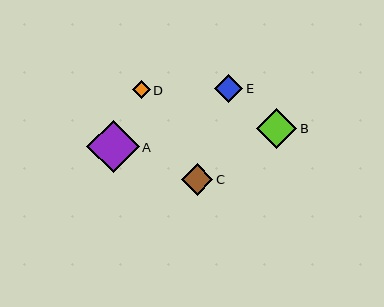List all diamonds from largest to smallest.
From largest to smallest: A, B, C, E, D.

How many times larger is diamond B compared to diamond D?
Diamond B is approximately 2.3 times the size of diamond D.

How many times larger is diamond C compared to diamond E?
Diamond C is approximately 1.1 times the size of diamond E.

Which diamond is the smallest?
Diamond D is the smallest with a size of approximately 18 pixels.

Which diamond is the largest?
Diamond A is the largest with a size of approximately 53 pixels.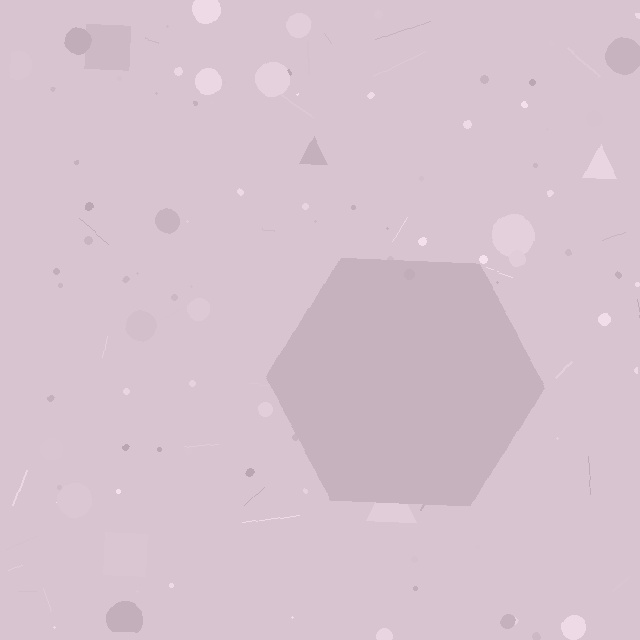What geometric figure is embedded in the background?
A hexagon is embedded in the background.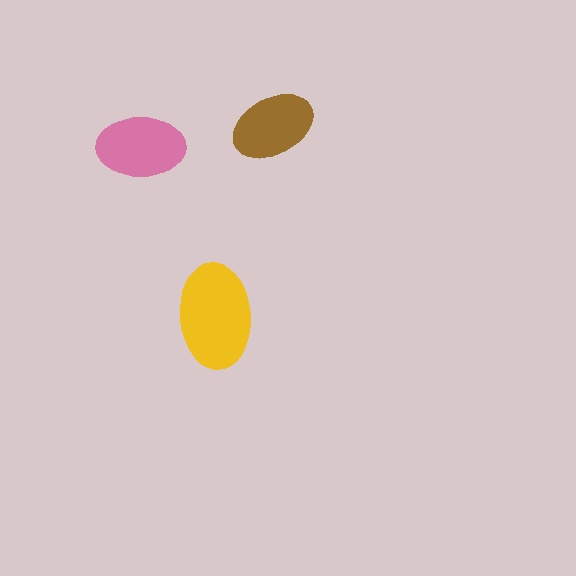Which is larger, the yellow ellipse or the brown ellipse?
The yellow one.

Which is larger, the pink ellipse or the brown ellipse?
The pink one.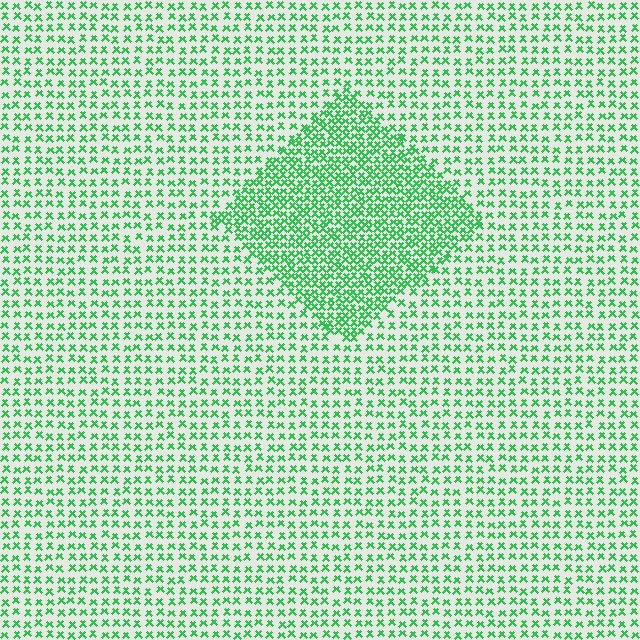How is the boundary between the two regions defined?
The boundary is defined by a change in element density (approximately 2.0x ratio). All elements are the same color, size, and shape.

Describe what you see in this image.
The image contains small green elements arranged at two different densities. A diamond-shaped region is visible where the elements are more densely packed than the surrounding area.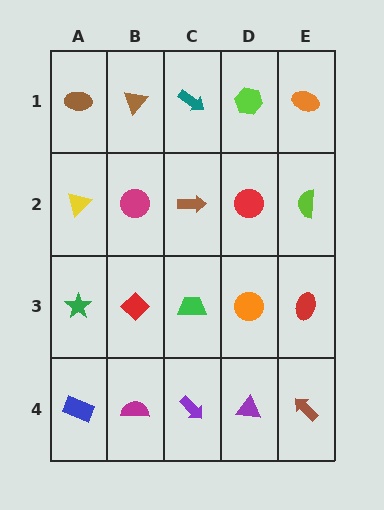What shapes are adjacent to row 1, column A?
A yellow triangle (row 2, column A), a brown triangle (row 1, column B).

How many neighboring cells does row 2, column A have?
3.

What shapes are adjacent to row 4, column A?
A green star (row 3, column A), a magenta semicircle (row 4, column B).